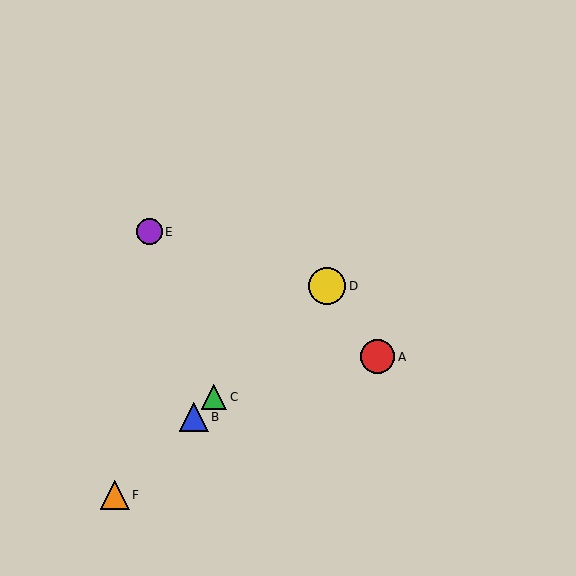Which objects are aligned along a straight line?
Objects B, C, D, F are aligned along a straight line.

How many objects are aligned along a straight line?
4 objects (B, C, D, F) are aligned along a straight line.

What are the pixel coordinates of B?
Object B is at (194, 417).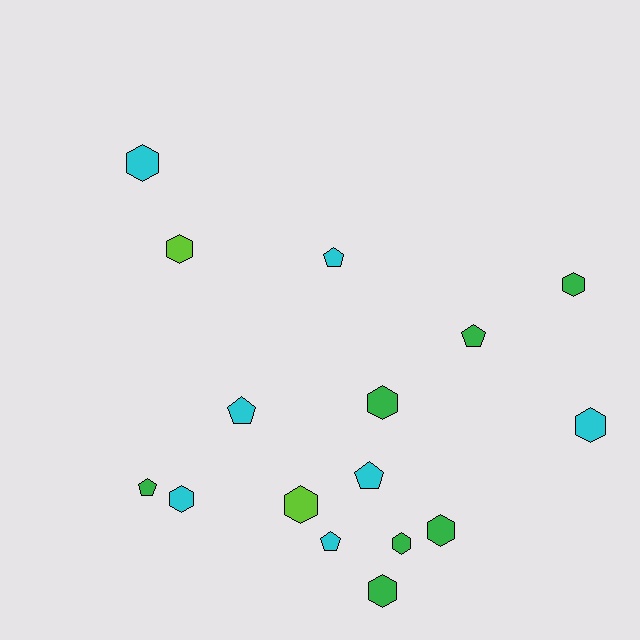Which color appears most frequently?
Green, with 7 objects.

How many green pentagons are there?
There are 2 green pentagons.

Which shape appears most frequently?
Hexagon, with 10 objects.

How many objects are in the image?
There are 16 objects.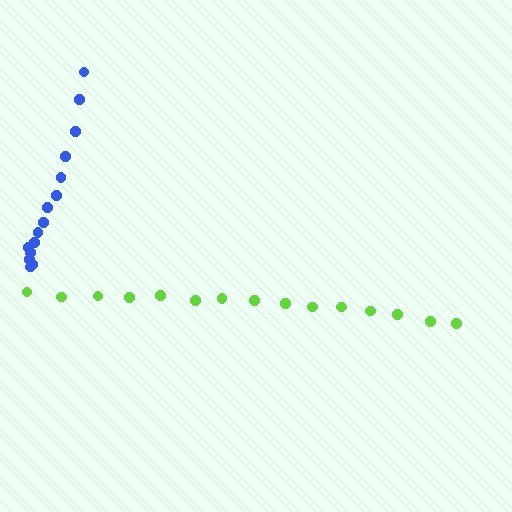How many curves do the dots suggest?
There are 2 distinct paths.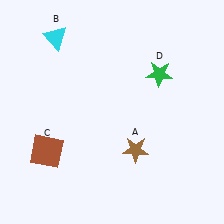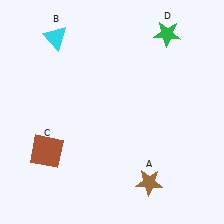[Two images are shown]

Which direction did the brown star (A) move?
The brown star (A) moved down.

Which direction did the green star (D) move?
The green star (D) moved up.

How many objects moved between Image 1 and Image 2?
2 objects moved between the two images.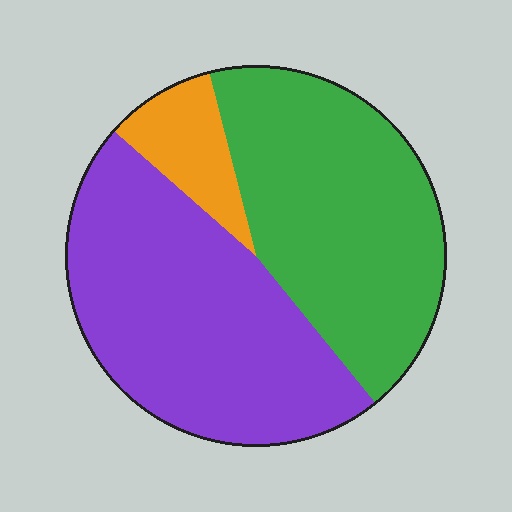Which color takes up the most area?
Purple, at roughly 45%.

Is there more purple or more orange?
Purple.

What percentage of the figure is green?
Green covers around 45% of the figure.